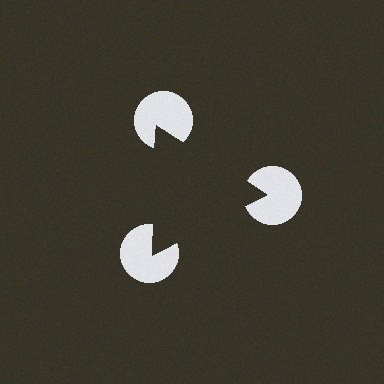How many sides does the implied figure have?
3 sides.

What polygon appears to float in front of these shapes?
An illusory triangle — its edges are inferred from the aligned wedge cuts in the pac-man discs, not physically drawn.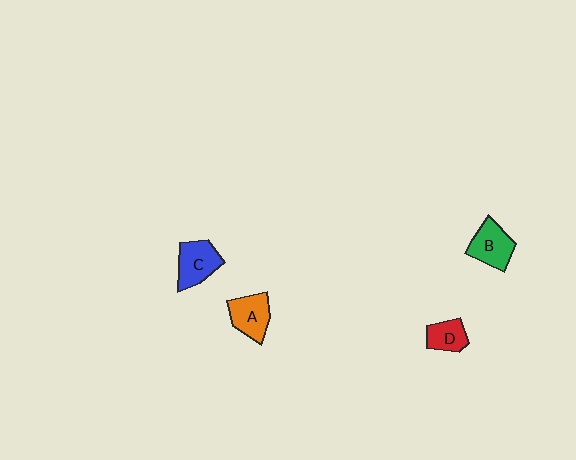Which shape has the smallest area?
Shape D (red).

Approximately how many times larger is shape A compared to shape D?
Approximately 1.4 times.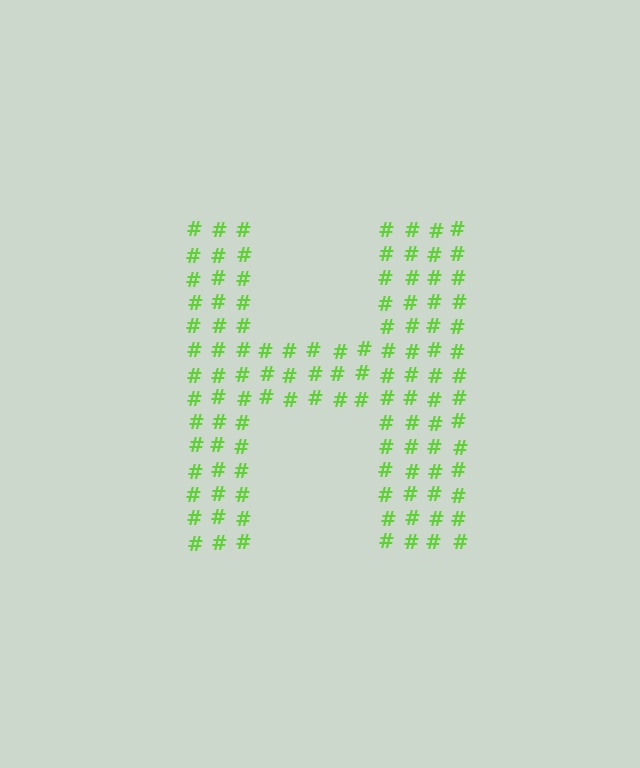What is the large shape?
The large shape is the letter H.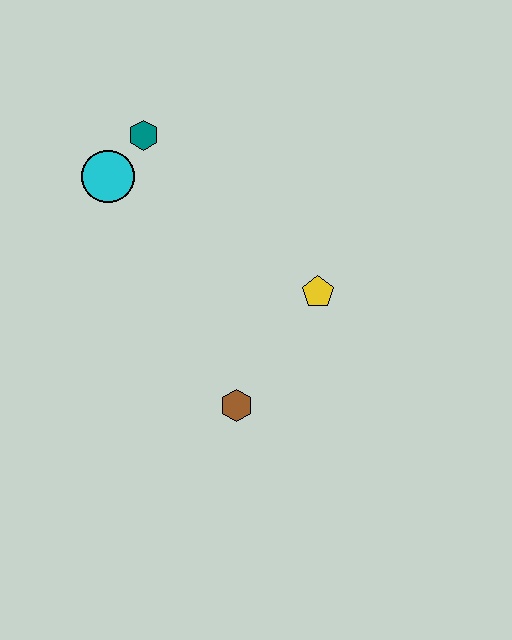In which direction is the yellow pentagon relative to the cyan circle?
The yellow pentagon is to the right of the cyan circle.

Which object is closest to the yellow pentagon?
The brown hexagon is closest to the yellow pentagon.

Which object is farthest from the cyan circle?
The brown hexagon is farthest from the cyan circle.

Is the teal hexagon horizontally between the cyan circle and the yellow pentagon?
Yes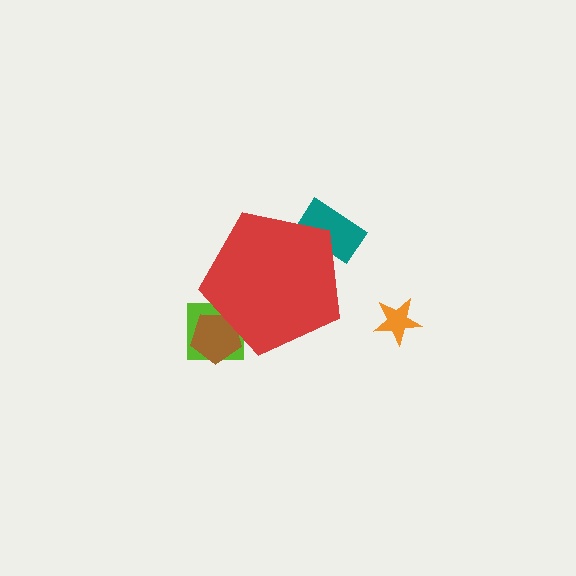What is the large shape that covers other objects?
A red pentagon.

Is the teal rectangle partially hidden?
Yes, the teal rectangle is partially hidden behind the red pentagon.